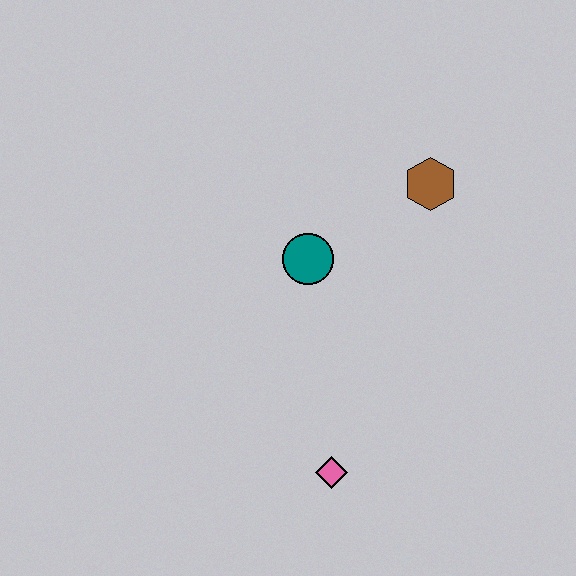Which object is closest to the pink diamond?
The teal circle is closest to the pink diamond.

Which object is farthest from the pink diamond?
The brown hexagon is farthest from the pink diamond.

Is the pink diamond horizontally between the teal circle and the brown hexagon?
Yes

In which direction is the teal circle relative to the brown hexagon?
The teal circle is to the left of the brown hexagon.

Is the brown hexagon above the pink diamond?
Yes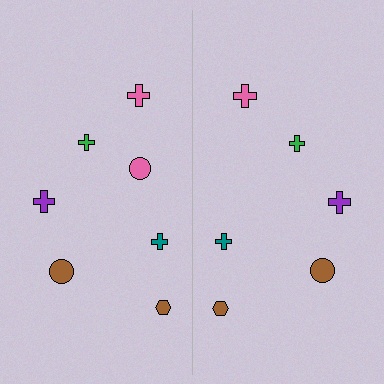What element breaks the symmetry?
A pink circle is missing from the right side.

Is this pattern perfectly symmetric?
No, the pattern is not perfectly symmetric. A pink circle is missing from the right side.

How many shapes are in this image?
There are 13 shapes in this image.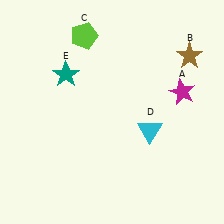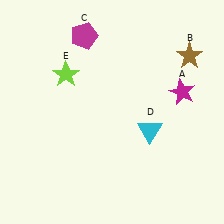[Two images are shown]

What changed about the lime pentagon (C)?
In Image 1, C is lime. In Image 2, it changed to magenta.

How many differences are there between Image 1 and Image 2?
There are 2 differences between the two images.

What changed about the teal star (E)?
In Image 1, E is teal. In Image 2, it changed to lime.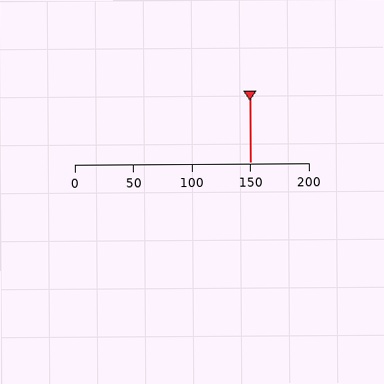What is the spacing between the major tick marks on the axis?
The major ticks are spaced 50 apart.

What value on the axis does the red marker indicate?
The marker indicates approximately 150.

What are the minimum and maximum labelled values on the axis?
The axis runs from 0 to 200.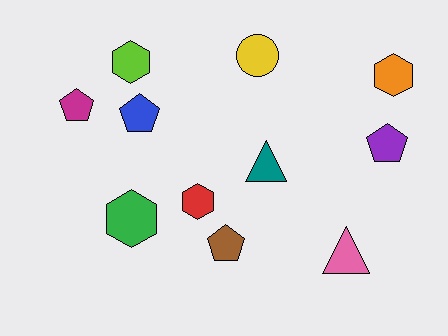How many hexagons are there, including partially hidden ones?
There are 4 hexagons.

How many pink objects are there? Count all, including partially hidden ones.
There is 1 pink object.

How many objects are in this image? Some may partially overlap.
There are 11 objects.